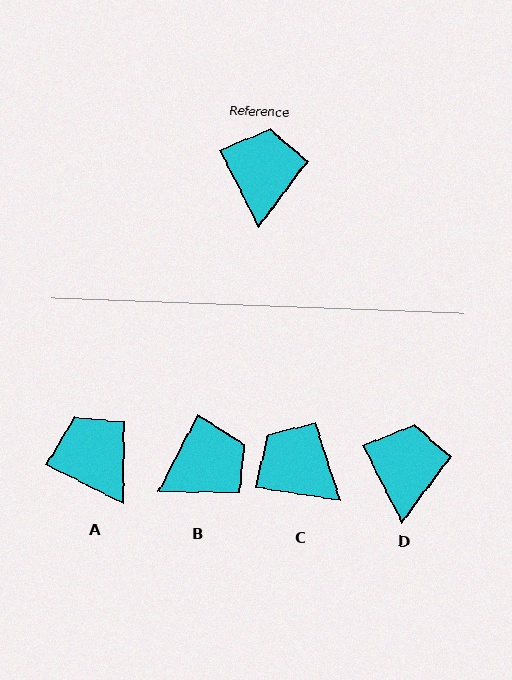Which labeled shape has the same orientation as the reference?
D.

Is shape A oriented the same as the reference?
No, it is off by about 36 degrees.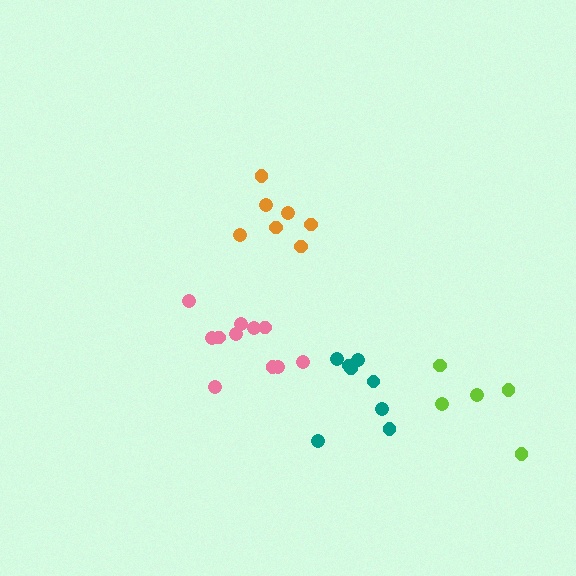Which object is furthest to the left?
The pink cluster is leftmost.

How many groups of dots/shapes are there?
There are 4 groups.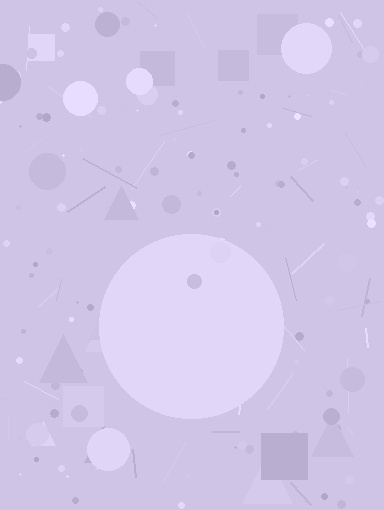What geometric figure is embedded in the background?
A circle is embedded in the background.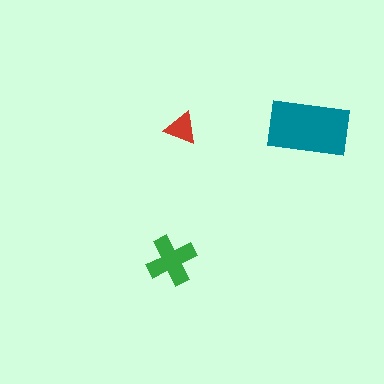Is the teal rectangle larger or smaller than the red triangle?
Larger.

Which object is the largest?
The teal rectangle.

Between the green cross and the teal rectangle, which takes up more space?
The teal rectangle.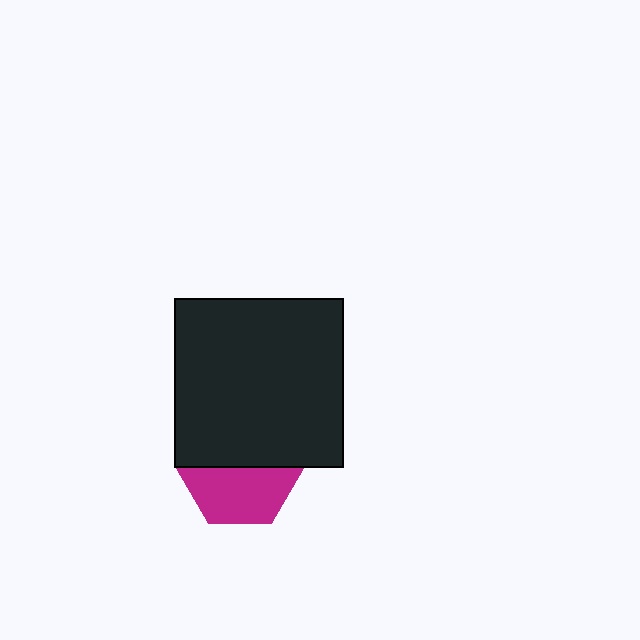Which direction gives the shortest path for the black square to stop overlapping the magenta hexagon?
Moving up gives the shortest separation.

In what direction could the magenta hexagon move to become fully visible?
The magenta hexagon could move down. That would shift it out from behind the black square entirely.